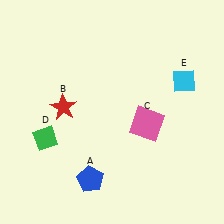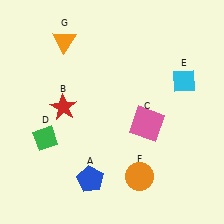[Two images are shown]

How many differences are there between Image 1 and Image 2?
There are 2 differences between the two images.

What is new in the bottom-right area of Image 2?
An orange circle (F) was added in the bottom-right area of Image 2.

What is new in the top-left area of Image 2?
An orange triangle (G) was added in the top-left area of Image 2.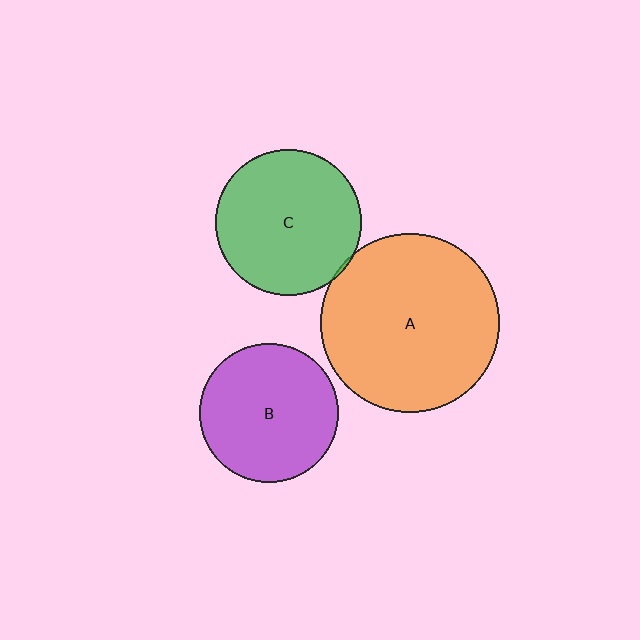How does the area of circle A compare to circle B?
Approximately 1.7 times.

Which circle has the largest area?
Circle A (orange).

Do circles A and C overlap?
Yes.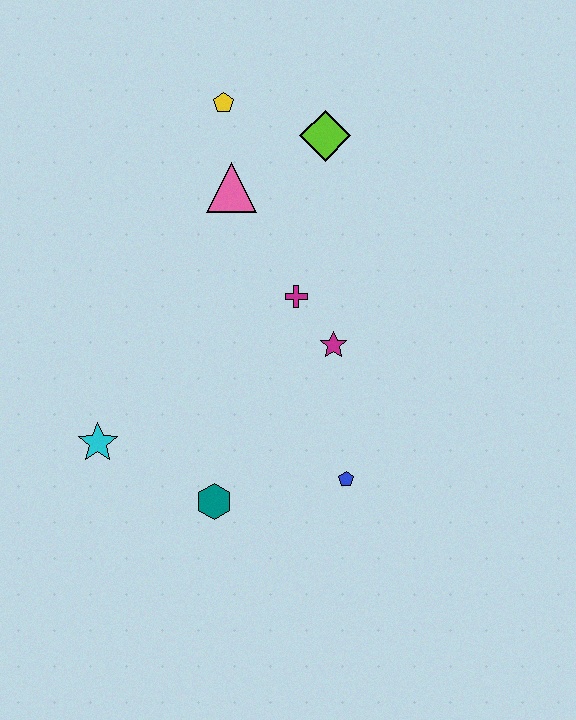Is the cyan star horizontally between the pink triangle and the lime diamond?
No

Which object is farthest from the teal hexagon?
The yellow pentagon is farthest from the teal hexagon.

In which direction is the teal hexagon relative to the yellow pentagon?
The teal hexagon is below the yellow pentagon.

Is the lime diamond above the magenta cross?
Yes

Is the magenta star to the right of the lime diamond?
Yes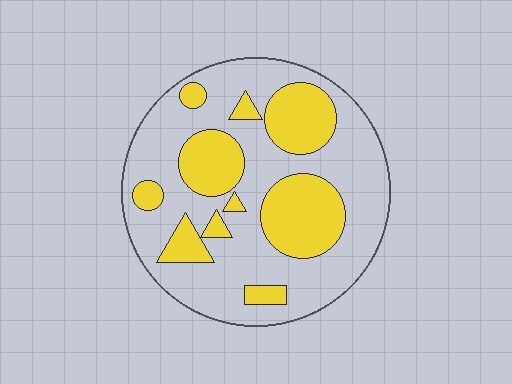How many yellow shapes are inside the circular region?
10.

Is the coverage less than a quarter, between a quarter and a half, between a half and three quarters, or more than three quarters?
Between a quarter and a half.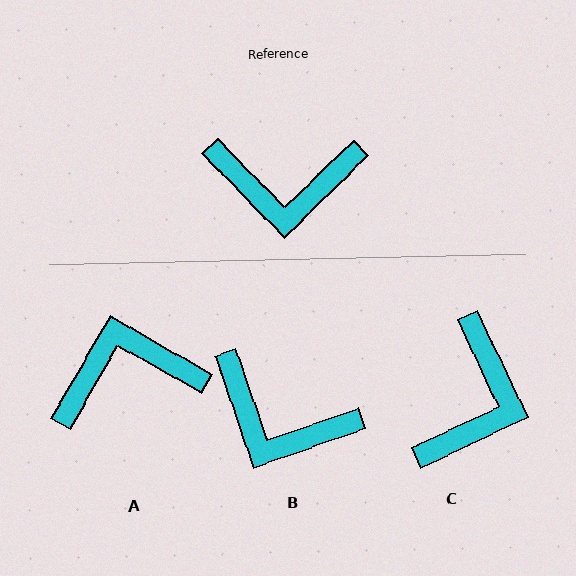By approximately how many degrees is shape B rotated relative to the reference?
Approximately 25 degrees clockwise.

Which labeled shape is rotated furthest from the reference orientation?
A, about 164 degrees away.